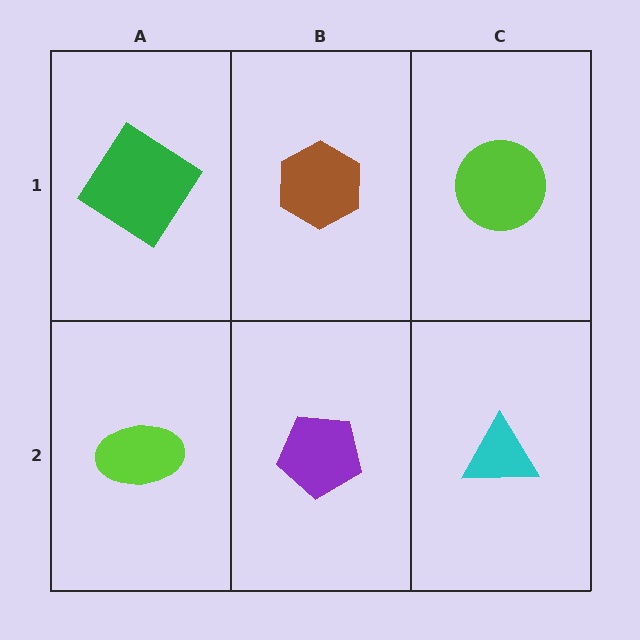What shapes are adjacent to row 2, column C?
A lime circle (row 1, column C), a purple pentagon (row 2, column B).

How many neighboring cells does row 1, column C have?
2.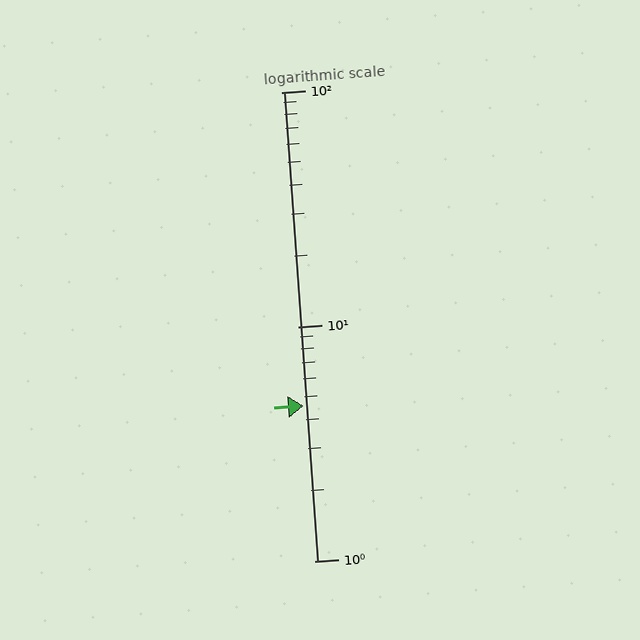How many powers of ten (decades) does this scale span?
The scale spans 2 decades, from 1 to 100.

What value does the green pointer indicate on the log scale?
The pointer indicates approximately 4.6.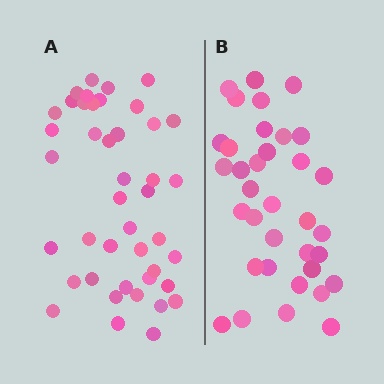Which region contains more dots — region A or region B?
Region A (the left region) has more dots.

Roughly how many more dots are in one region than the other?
Region A has roughly 8 or so more dots than region B.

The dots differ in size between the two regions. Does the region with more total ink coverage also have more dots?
No. Region B has more total ink coverage because its dots are larger, but region A actually contains more individual dots. Total area can be misleading — the number of items is what matters here.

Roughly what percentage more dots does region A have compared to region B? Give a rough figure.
About 25% more.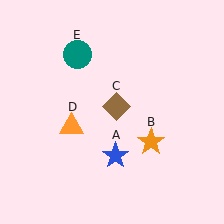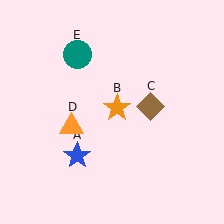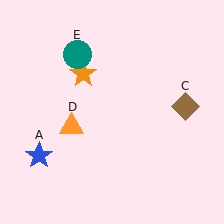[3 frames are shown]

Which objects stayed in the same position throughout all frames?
Orange triangle (object D) and teal circle (object E) remained stationary.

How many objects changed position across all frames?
3 objects changed position: blue star (object A), orange star (object B), brown diamond (object C).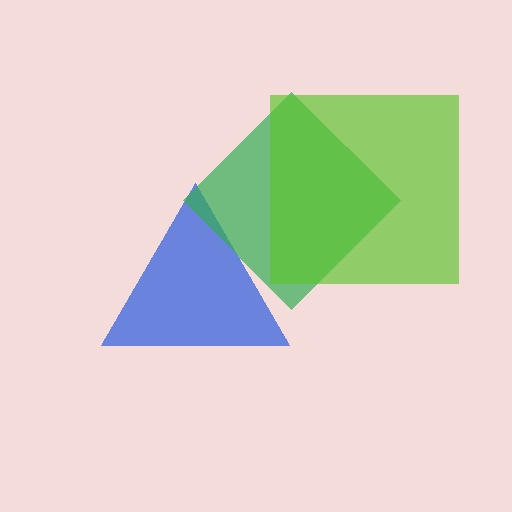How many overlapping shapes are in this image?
There are 3 overlapping shapes in the image.